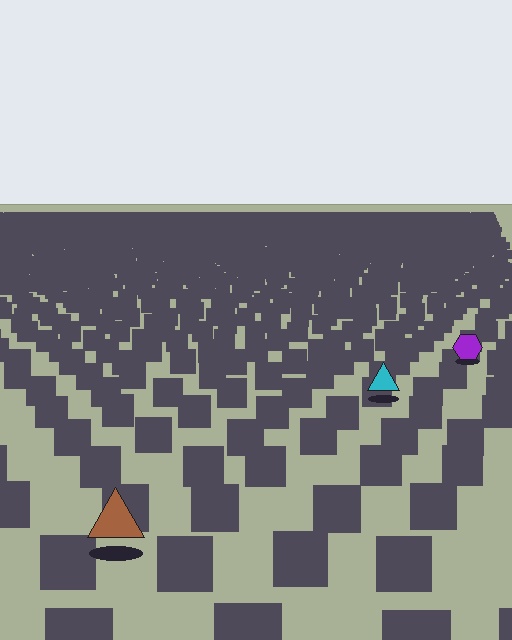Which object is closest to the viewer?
The brown triangle is closest. The texture marks near it are larger and more spread out.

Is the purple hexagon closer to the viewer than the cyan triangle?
No. The cyan triangle is closer — you can tell from the texture gradient: the ground texture is coarser near it.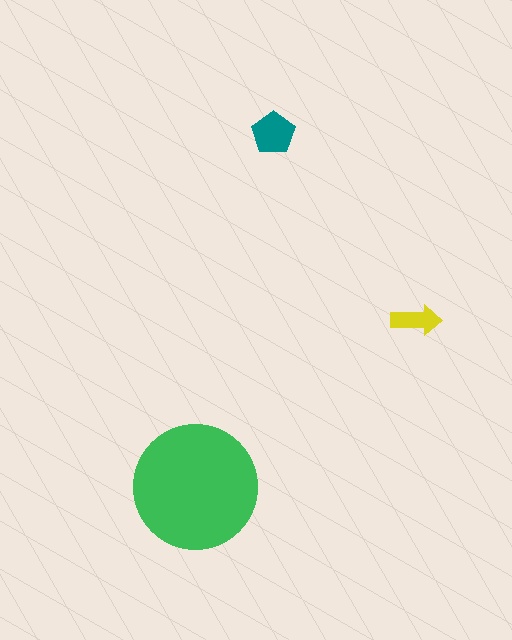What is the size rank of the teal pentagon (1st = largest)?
2nd.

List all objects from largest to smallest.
The green circle, the teal pentagon, the yellow arrow.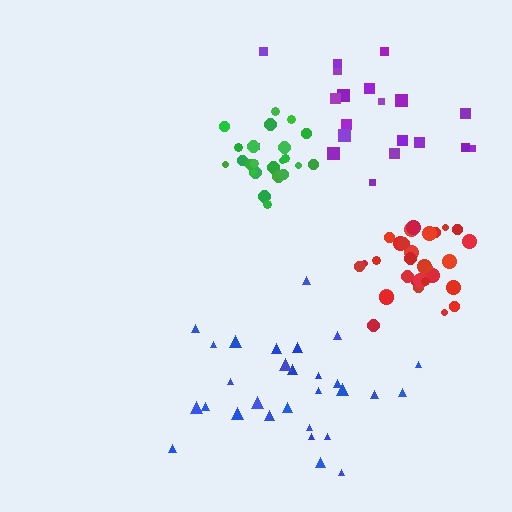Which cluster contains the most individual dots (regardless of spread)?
Red (31).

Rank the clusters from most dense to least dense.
red, green, blue, purple.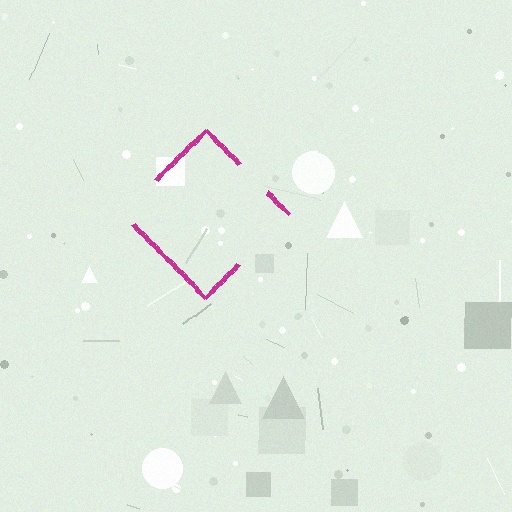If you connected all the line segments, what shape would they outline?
They would outline a diamond.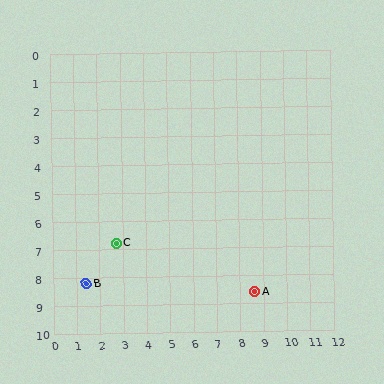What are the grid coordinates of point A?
Point A is at approximately (8.6, 8.6).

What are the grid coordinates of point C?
Point C is at approximately (2.7, 6.8).